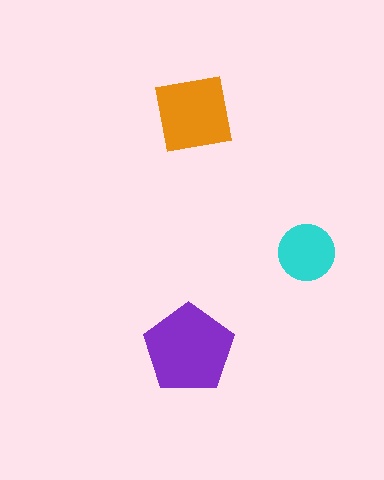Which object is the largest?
The purple pentagon.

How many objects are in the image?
There are 3 objects in the image.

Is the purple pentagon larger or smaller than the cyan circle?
Larger.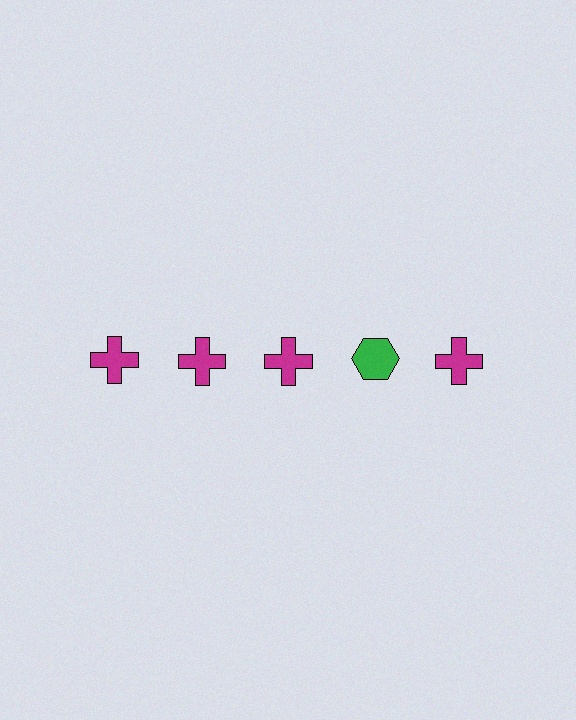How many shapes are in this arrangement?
There are 5 shapes arranged in a grid pattern.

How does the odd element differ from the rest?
It differs in both color (green instead of magenta) and shape (hexagon instead of cross).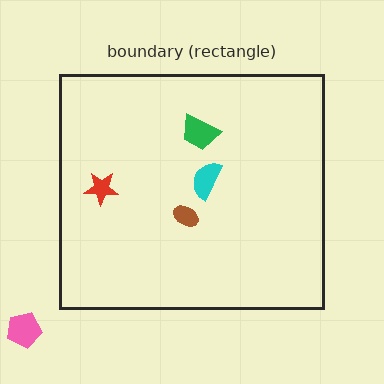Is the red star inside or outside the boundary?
Inside.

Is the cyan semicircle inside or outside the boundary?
Inside.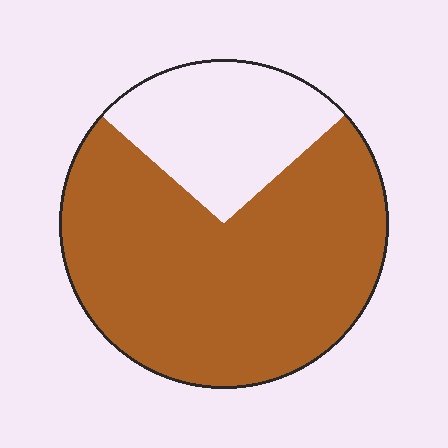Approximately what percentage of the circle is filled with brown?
Approximately 75%.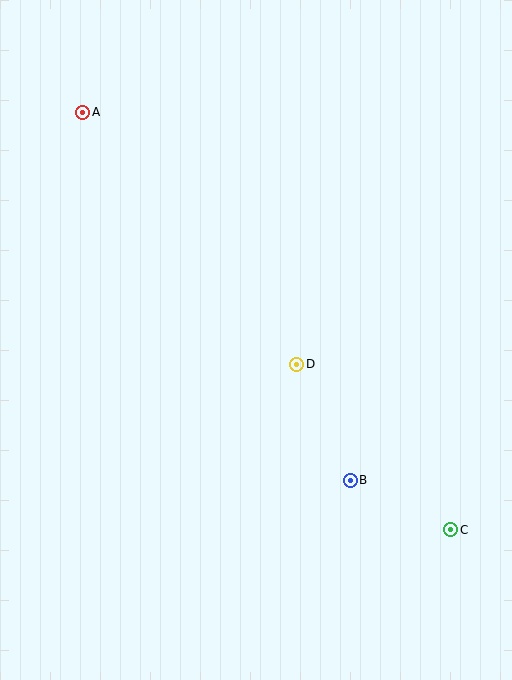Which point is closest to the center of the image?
Point D at (297, 364) is closest to the center.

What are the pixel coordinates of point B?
Point B is at (350, 480).